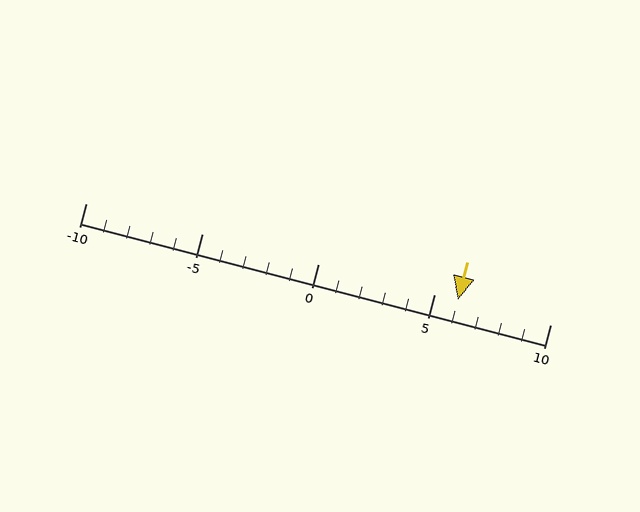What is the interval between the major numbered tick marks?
The major tick marks are spaced 5 units apart.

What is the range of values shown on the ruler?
The ruler shows values from -10 to 10.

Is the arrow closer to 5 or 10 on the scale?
The arrow is closer to 5.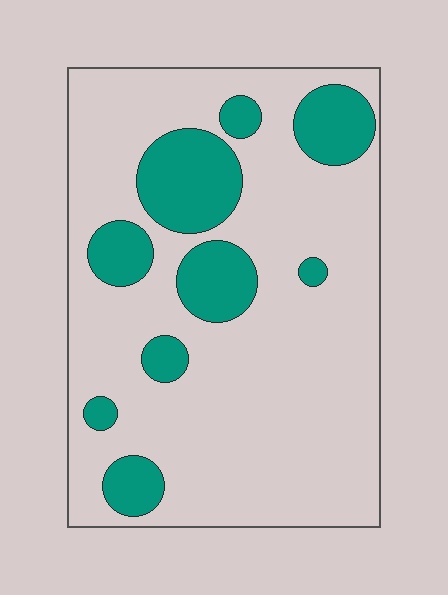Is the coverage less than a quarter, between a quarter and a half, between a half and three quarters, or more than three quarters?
Less than a quarter.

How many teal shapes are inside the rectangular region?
9.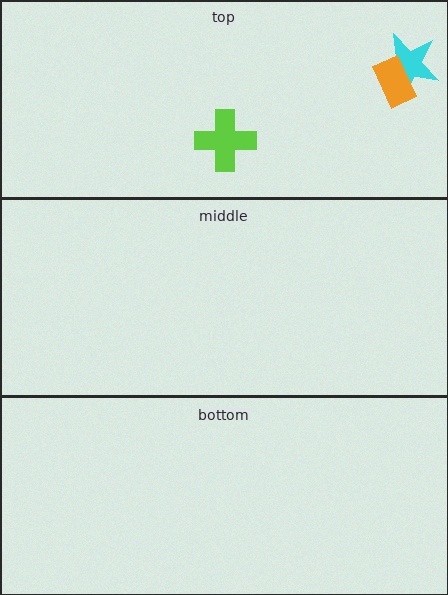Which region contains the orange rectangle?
The top region.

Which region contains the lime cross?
The top region.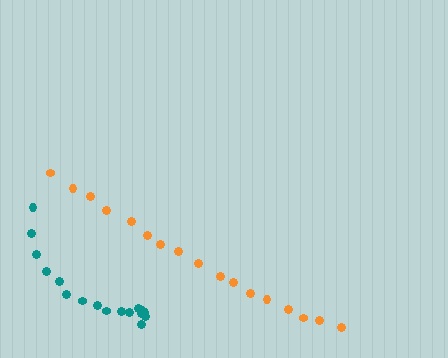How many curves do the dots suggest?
There are 2 distinct paths.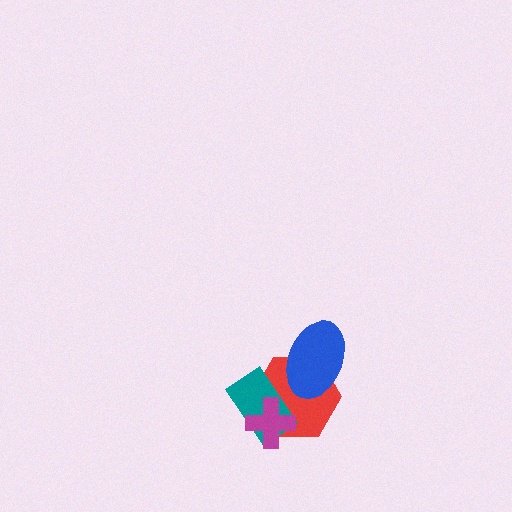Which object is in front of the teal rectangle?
The magenta cross is in front of the teal rectangle.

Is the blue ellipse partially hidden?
No, no other shape covers it.